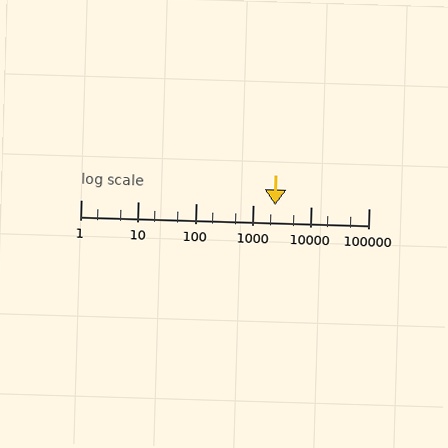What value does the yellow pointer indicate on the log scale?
The pointer indicates approximately 2400.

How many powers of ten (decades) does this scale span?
The scale spans 5 decades, from 1 to 100000.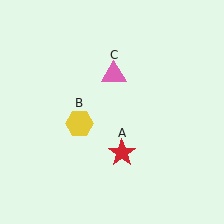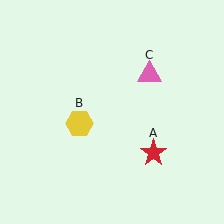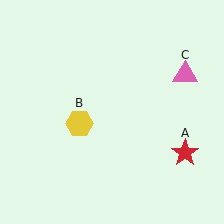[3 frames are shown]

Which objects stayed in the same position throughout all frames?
Yellow hexagon (object B) remained stationary.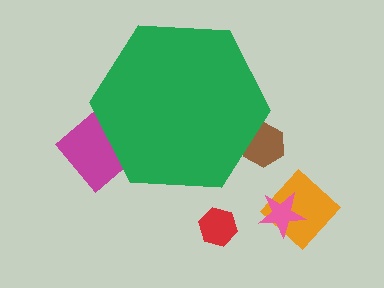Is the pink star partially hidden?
No, the pink star is fully visible.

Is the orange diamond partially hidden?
No, the orange diamond is fully visible.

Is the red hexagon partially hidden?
No, the red hexagon is fully visible.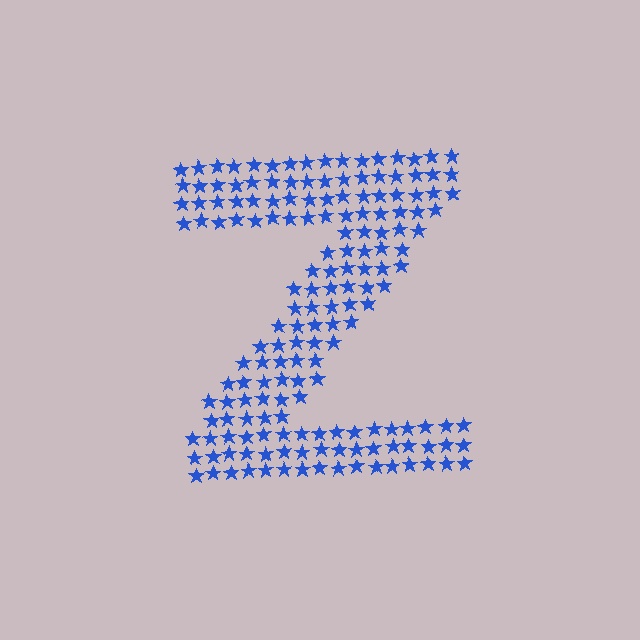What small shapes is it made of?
It is made of small stars.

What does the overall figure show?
The overall figure shows the letter Z.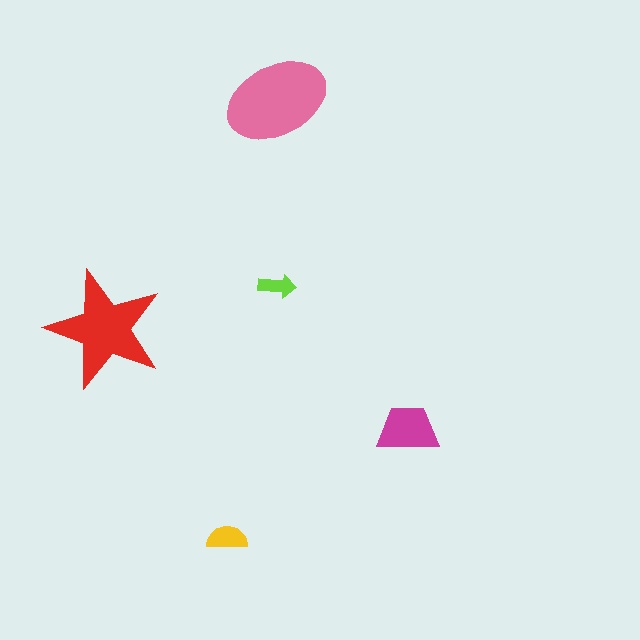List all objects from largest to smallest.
The pink ellipse, the red star, the magenta trapezoid, the yellow semicircle, the lime arrow.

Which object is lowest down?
The yellow semicircle is bottommost.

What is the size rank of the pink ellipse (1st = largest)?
1st.